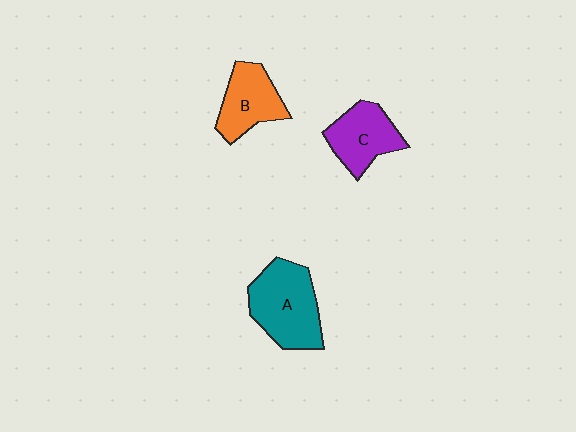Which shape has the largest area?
Shape A (teal).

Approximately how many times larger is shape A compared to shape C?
Approximately 1.4 times.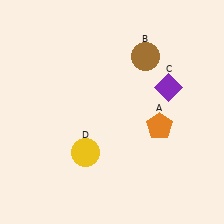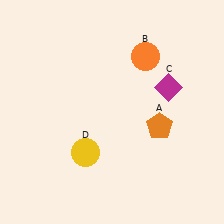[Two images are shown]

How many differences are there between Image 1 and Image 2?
There are 2 differences between the two images.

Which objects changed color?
B changed from brown to orange. C changed from purple to magenta.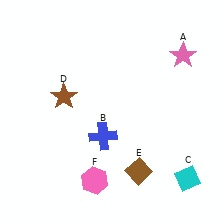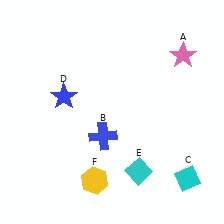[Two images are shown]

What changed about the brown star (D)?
In Image 1, D is brown. In Image 2, it changed to blue.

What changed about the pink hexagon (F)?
In Image 1, F is pink. In Image 2, it changed to yellow.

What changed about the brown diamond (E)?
In Image 1, E is brown. In Image 2, it changed to cyan.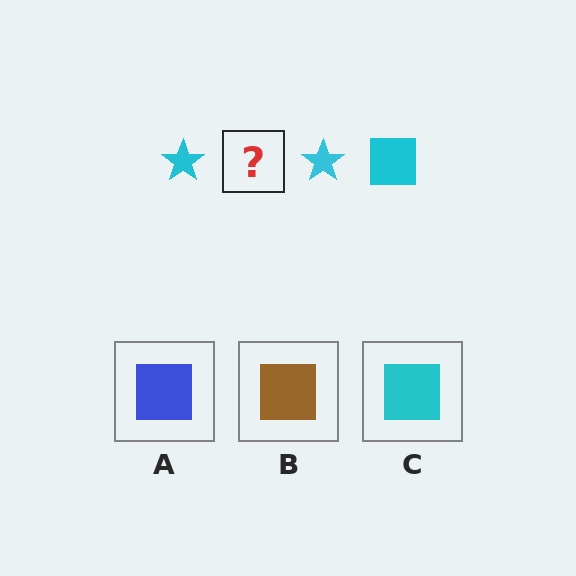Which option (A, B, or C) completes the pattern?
C.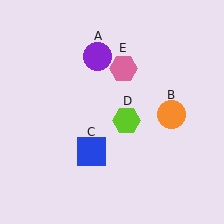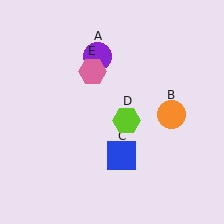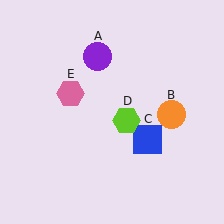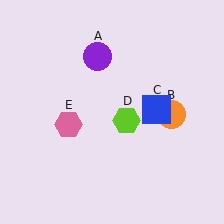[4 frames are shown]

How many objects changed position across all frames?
2 objects changed position: blue square (object C), pink hexagon (object E).